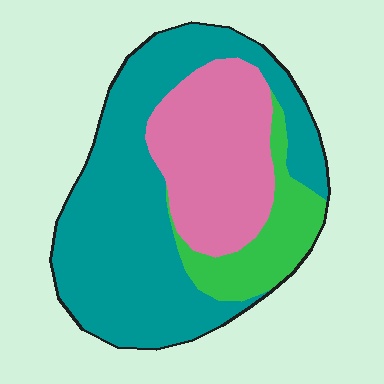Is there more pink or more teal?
Teal.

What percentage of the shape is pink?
Pink covers around 30% of the shape.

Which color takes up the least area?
Green, at roughly 15%.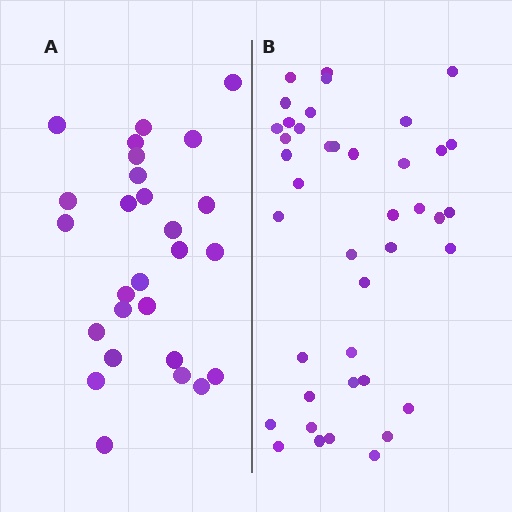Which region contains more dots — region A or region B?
Region B (the right region) has more dots.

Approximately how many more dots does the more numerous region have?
Region B has approximately 15 more dots than region A.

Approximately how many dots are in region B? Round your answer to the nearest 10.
About 40 dots. (The exact count is 41, which rounds to 40.)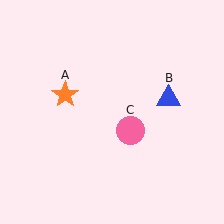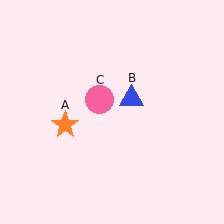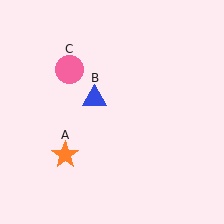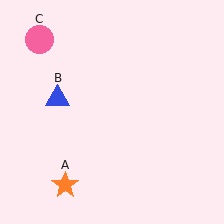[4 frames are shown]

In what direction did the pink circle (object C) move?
The pink circle (object C) moved up and to the left.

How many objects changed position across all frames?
3 objects changed position: orange star (object A), blue triangle (object B), pink circle (object C).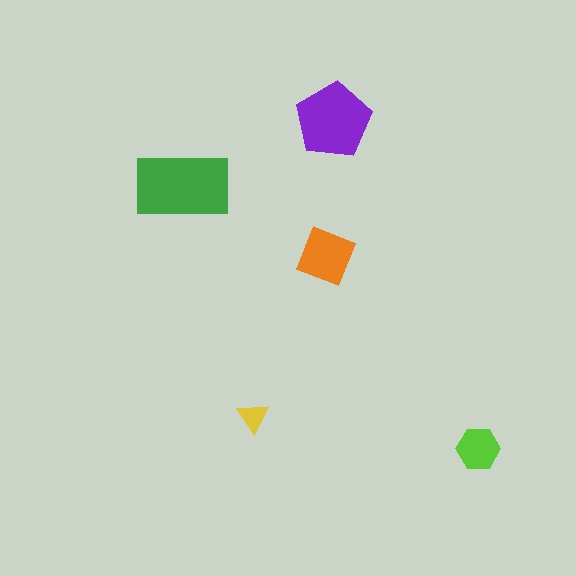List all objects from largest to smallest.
The green rectangle, the purple pentagon, the orange diamond, the lime hexagon, the yellow triangle.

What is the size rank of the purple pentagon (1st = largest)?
2nd.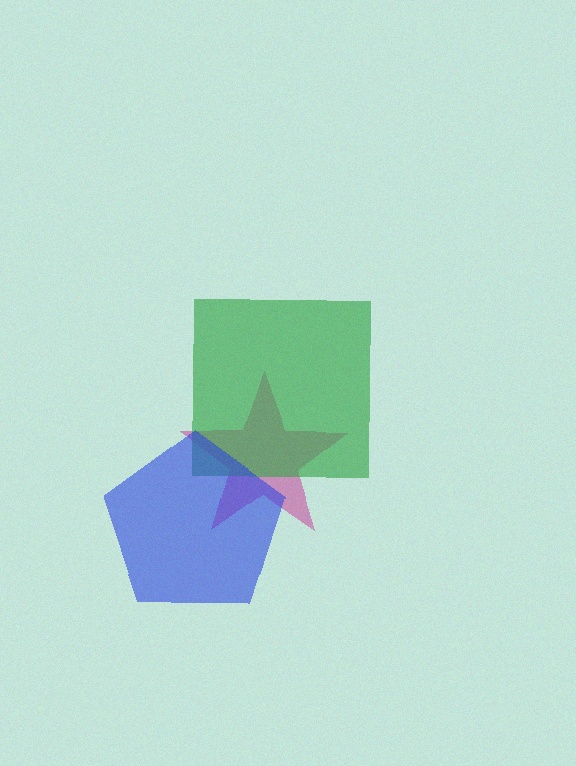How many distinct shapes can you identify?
There are 3 distinct shapes: a magenta star, a green square, a blue pentagon.